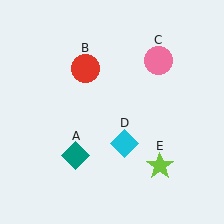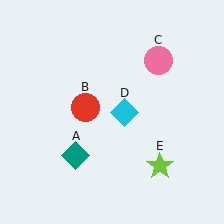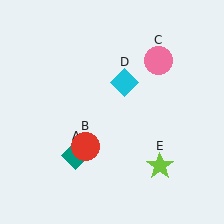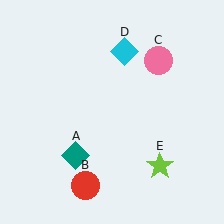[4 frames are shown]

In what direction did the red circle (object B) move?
The red circle (object B) moved down.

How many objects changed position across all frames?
2 objects changed position: red circle (object B), cyan diamond (object D).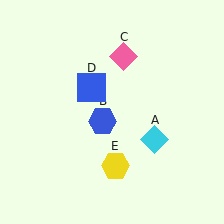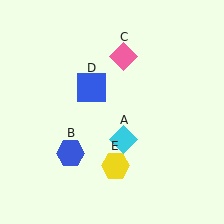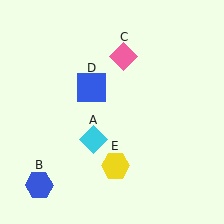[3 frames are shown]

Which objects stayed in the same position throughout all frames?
Pink diamond (object C) and blue square (object D) and yellow hexagon (object E) remained stationary.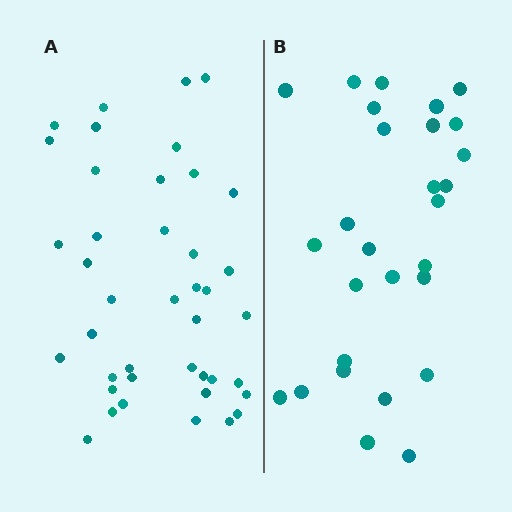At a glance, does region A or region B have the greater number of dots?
Region A (the left region) has more dots.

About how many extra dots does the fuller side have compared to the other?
Region A has approximately 15 more dots than region B.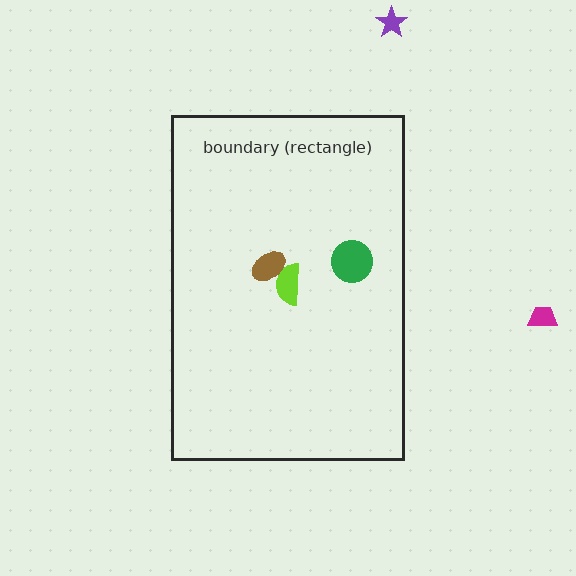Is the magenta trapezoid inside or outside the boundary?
Outside.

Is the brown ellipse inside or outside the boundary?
Inside.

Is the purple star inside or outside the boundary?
Outside.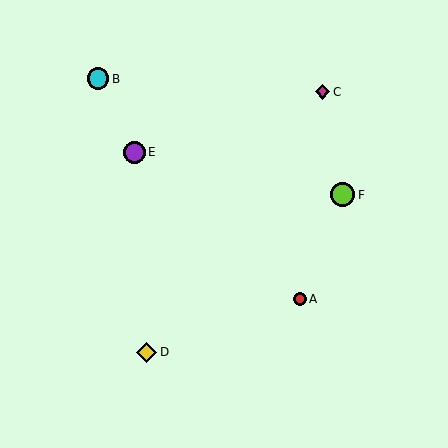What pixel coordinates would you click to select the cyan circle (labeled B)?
Click at (98, 79) to select the cyan circle B.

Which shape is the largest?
The lime circle (labeled F) is the largest.